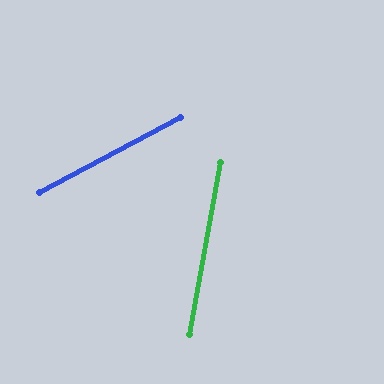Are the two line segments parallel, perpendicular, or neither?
Neither parallel nor perpendicular — they differ by about 52°.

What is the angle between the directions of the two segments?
Approximately 52 degrees.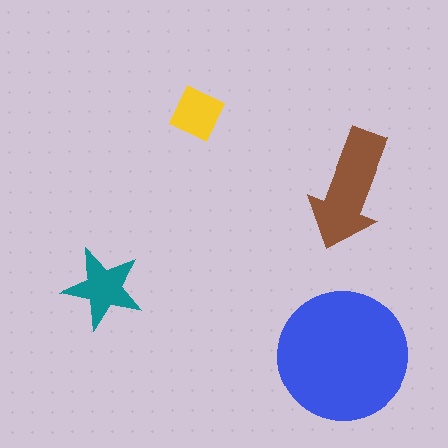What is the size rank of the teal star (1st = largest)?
3rd.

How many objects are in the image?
There are 4 objects in the image.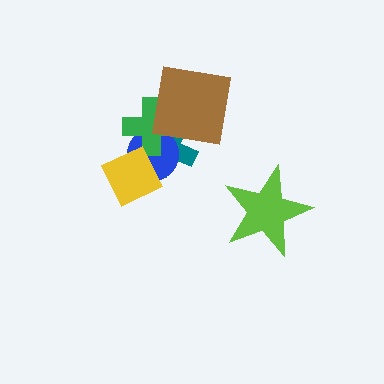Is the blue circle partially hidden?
Yes, it is partially covered by another shape.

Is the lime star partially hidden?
No, no other shape covers it.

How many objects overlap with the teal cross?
4 objects overlap with the teal cross.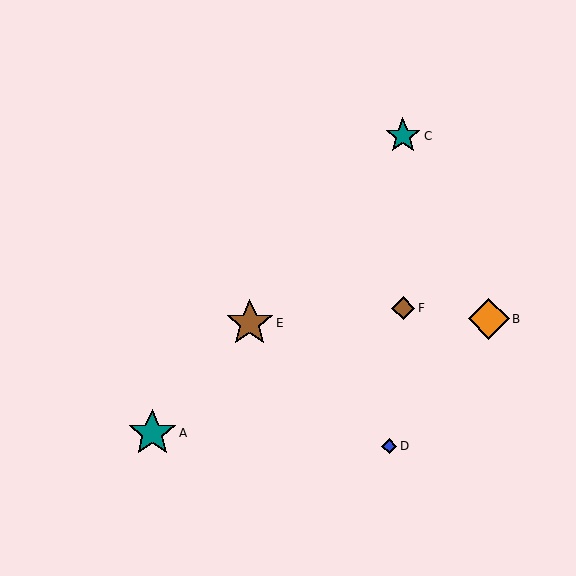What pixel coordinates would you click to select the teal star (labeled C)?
Click at (403, 136) to select the teal star C.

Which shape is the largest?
The teal star (labeled A) is the largest.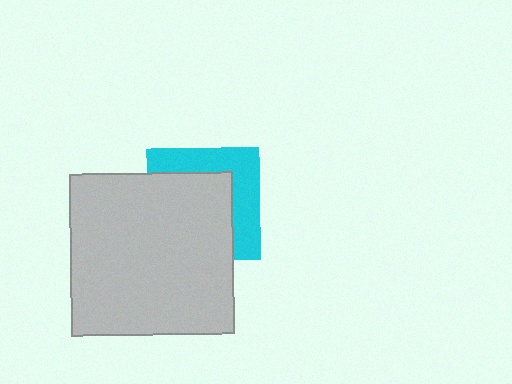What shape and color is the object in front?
The object in front is a light gray square.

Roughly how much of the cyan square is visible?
A small part of it is visible (roughly 40%).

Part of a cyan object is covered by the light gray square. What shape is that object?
It is a square.